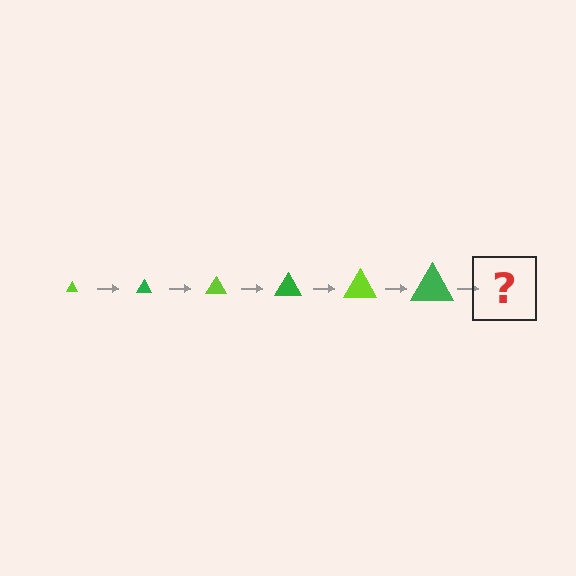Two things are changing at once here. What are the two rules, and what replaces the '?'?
The two rules are that the triangle grows larger each step and the color cycles through lime and green. The '?' should be a lime triangle, larger than the previous one.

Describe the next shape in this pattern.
It should be a lime triangle, larger than the previous one.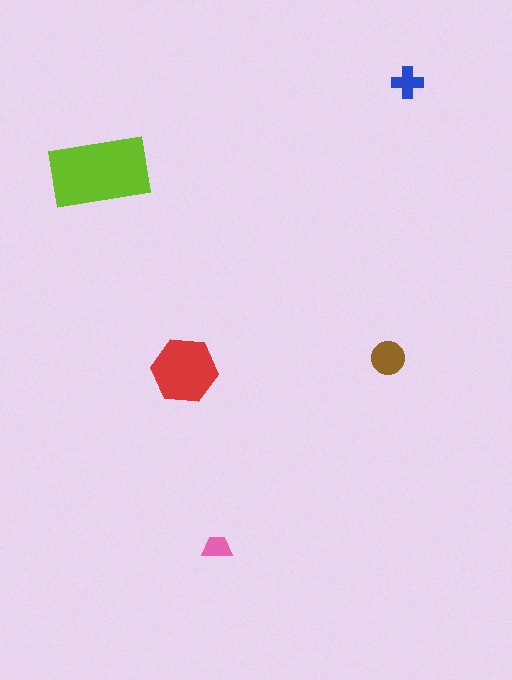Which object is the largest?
The lime rectangle.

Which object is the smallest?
The pink trapezoid.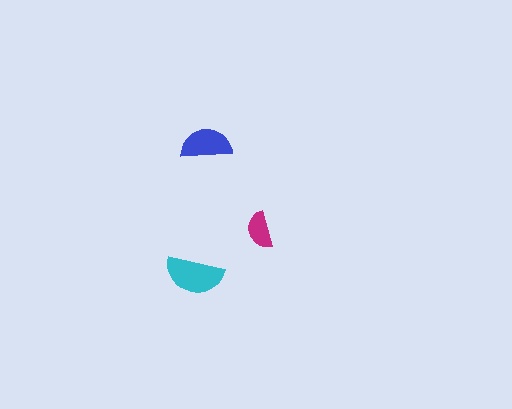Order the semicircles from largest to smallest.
the cyan one, the blue one, the magenta one.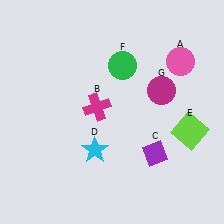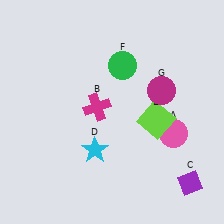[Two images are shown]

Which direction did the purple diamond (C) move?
The purple diamond (C) moved right.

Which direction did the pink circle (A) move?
The pink circle (A) moved down.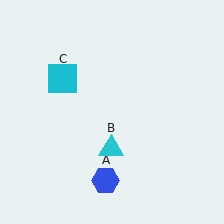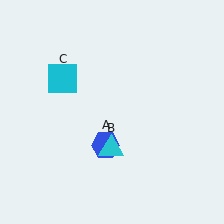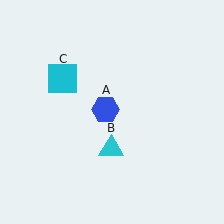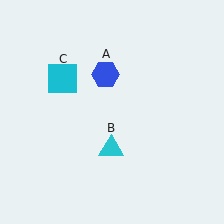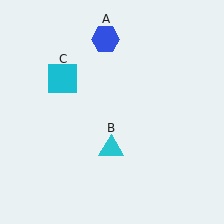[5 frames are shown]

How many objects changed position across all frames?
1 object changed position: blue hexagon (object A).